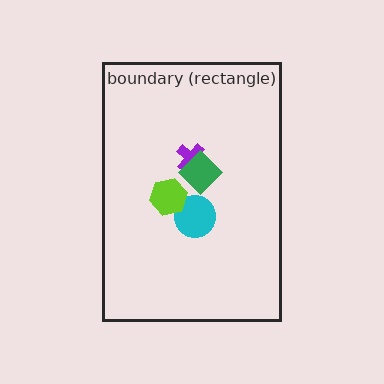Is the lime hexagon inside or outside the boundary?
Inside.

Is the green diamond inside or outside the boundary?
Inside.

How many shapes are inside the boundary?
4 inside, 0 outside.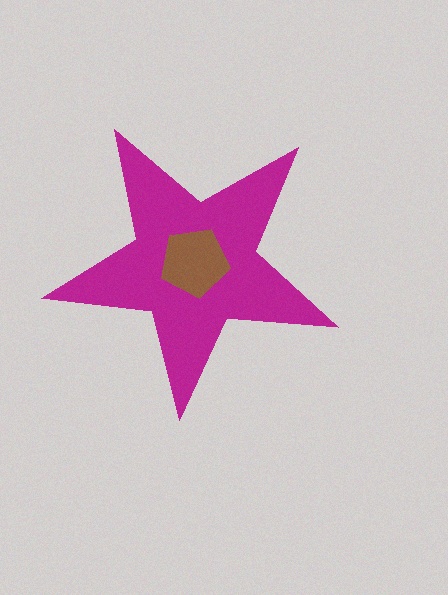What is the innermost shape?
The brown pentagon.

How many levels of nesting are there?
2.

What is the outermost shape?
The magenta star.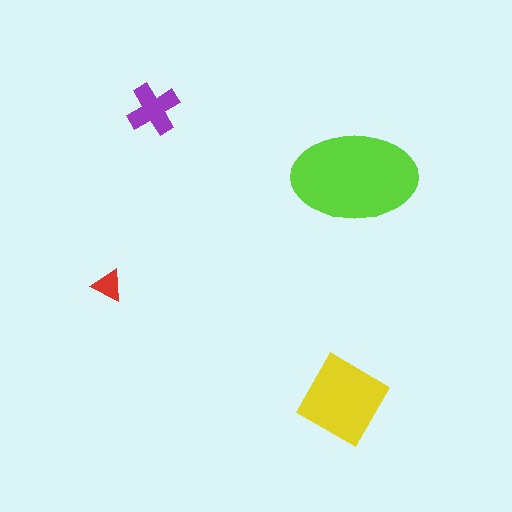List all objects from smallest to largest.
The red triangle, the purple cross, the yellow diamond, the lime ellipse.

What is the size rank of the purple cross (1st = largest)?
3rd.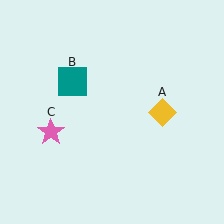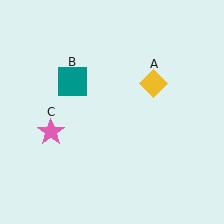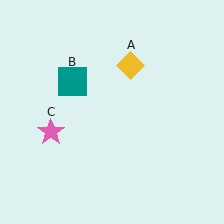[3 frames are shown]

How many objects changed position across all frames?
1 object changed position: yellow diamond (object A).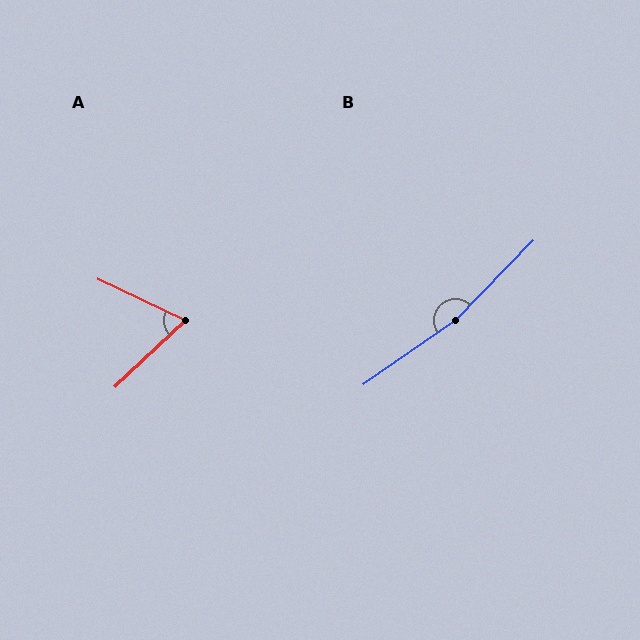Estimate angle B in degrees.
Approximately 169 degrees.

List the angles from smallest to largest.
A (69°), B (169°).